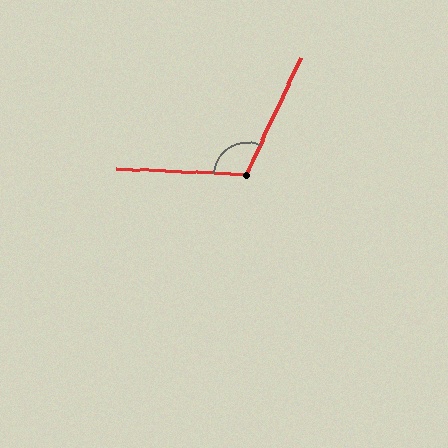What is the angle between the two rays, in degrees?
Approximately 113 degrees.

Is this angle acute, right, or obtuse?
It is obtuse.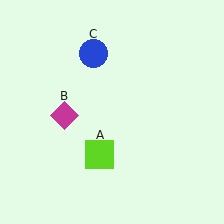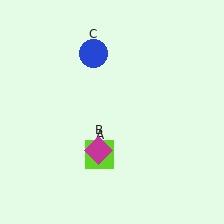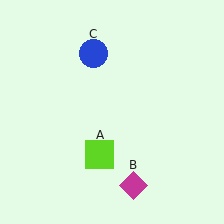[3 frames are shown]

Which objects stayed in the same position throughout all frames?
Lime square (object A) and blue circle (object C) remained stationary.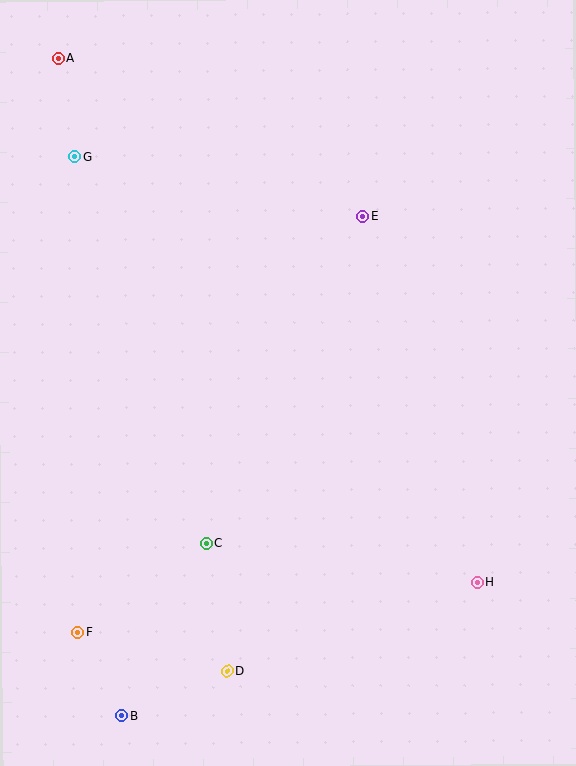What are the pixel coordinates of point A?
Point A is at (58, 58).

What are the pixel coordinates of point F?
Point F is at (78, 632).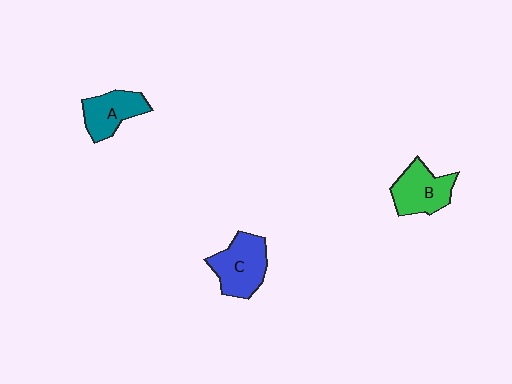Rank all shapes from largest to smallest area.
From largest to smallest: C (blue), B (green), A (teal).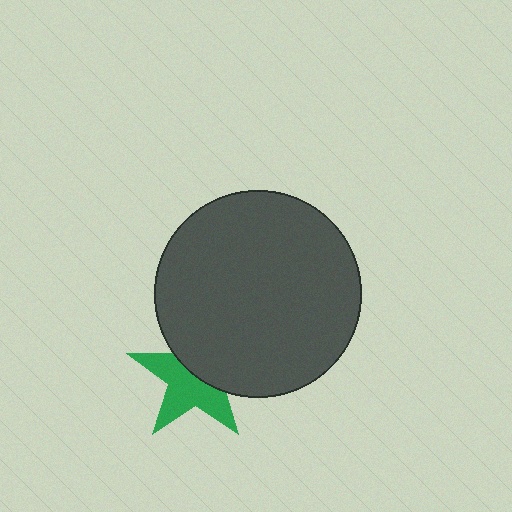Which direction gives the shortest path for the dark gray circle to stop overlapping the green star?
Moving up gives the shortest separation.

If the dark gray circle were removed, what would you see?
You would see the complete green star.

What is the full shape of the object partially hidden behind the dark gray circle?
The partially hidden object is a green star.